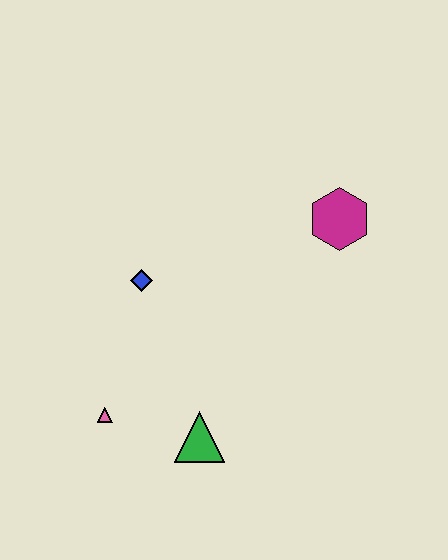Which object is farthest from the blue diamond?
The magenta hexagon is farthest from the blue diamond.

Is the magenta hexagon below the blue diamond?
No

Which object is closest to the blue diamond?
The pink triangle is closest to the blue diamond.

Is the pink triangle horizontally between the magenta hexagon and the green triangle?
No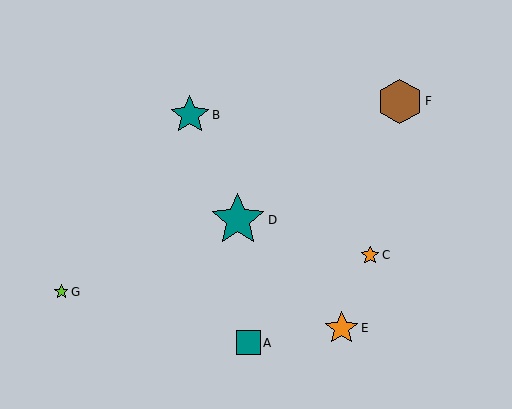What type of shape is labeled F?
Shape F is a brown hexagon.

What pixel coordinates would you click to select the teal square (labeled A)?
Click at (248, 343) to select the teal square A.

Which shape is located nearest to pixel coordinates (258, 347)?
The teal square (labeled A) at (248, 343) is nearest to that location.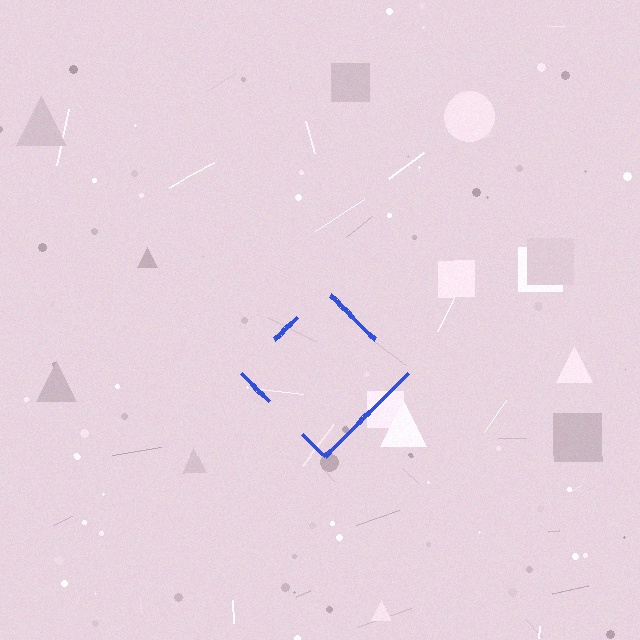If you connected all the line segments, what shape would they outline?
They would outline a diamond.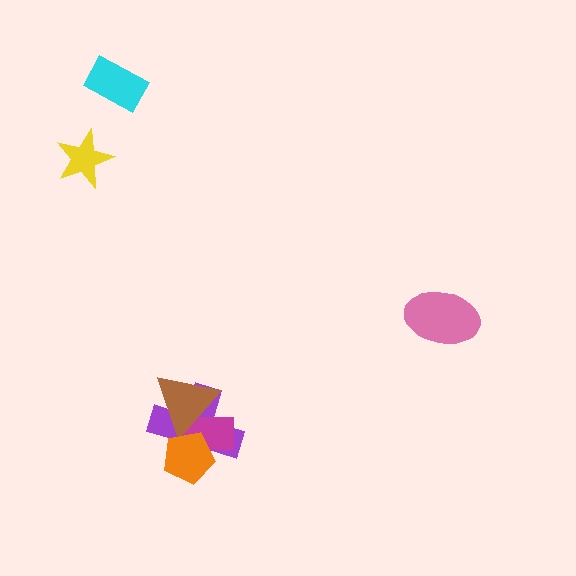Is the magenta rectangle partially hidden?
Yes, it is partially covered by another shape.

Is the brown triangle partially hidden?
Yes, it is partially covered by another shape.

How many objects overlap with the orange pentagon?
3 objects overlap with the orange pentagon.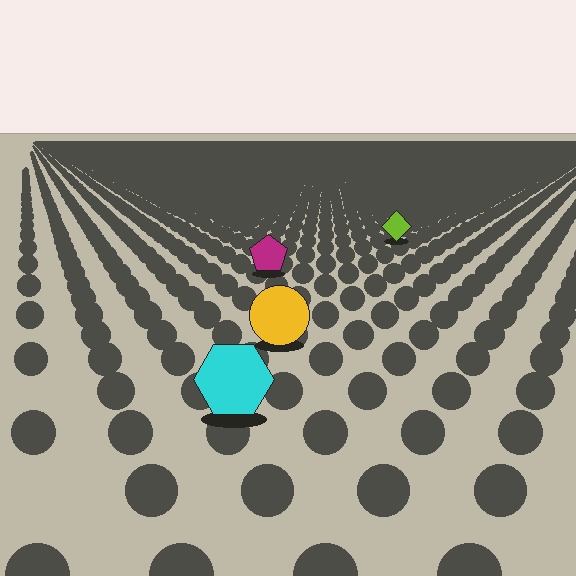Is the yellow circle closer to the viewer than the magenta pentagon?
Yes. The yellow circle is closer — you can tell from the texture gradient: the ground texture is coarser near it.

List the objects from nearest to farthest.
From nearest to farthest: the cyan hexagon, the yellow circle, the magenta pentagon, the lime diamond.